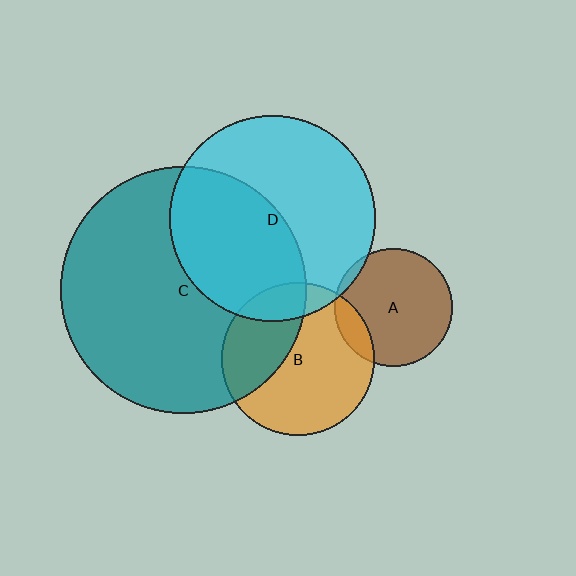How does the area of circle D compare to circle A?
Approximately 3.0 times.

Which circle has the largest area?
Circle C (teal).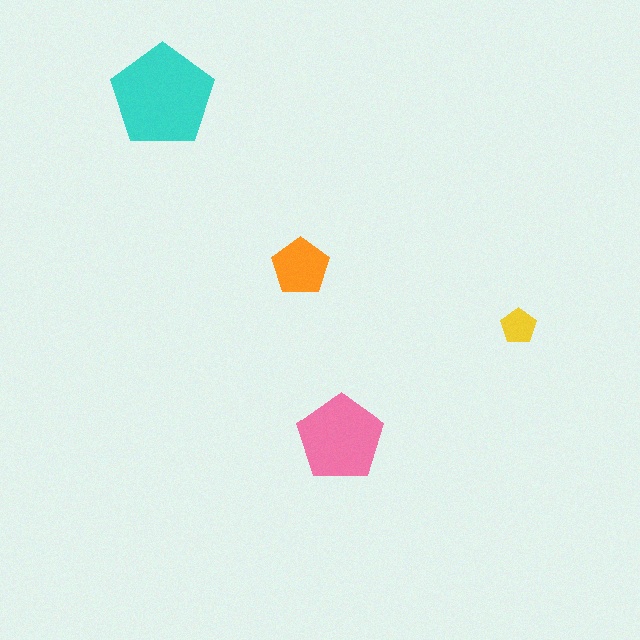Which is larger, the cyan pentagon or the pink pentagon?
The cyan one.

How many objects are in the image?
There are 4 objects in the image.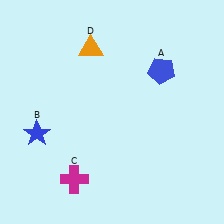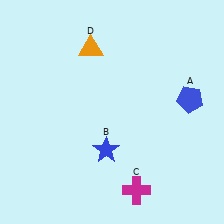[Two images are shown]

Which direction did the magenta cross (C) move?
The magenta cross (C) moved right.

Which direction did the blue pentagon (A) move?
The blue pentagon (A) moved right.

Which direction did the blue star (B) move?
The blue star (B) moved right.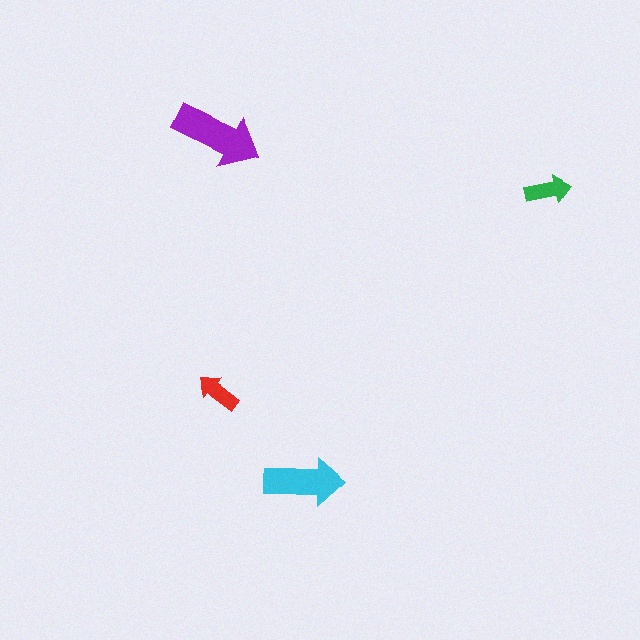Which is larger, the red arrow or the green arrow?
The green one.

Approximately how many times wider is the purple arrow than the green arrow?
About 2 times wider.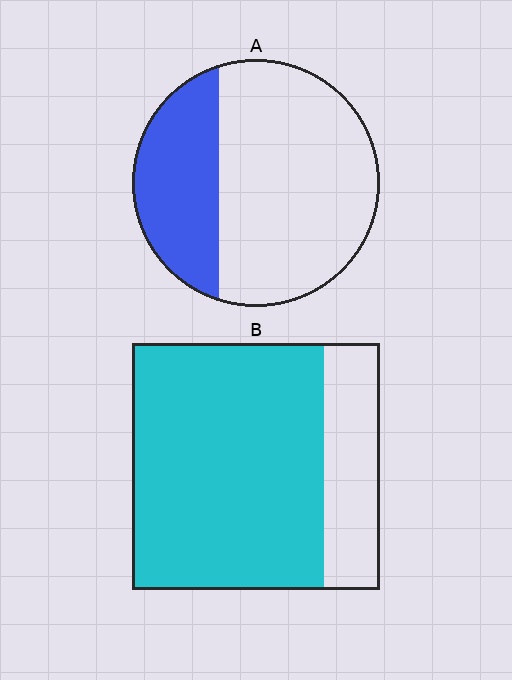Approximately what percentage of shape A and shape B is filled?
A is approximately 30% and B is approximately 75%.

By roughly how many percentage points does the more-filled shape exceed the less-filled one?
By roughly 45 percentage points (B over A).